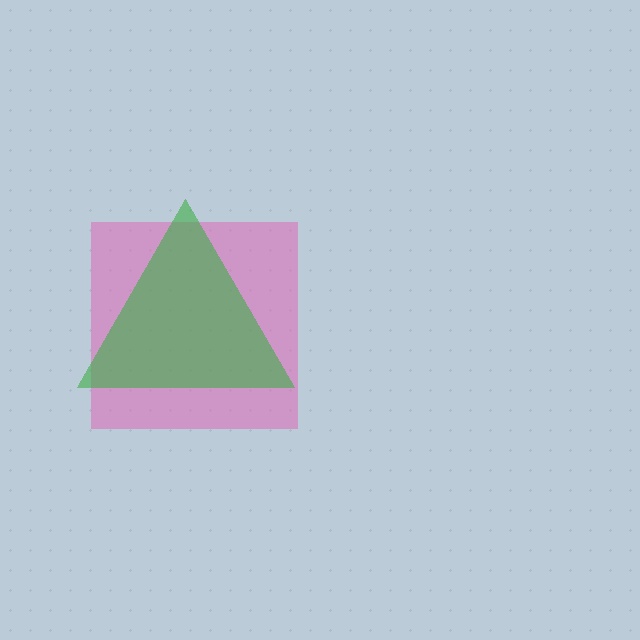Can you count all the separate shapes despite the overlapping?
Yes, there are 2 separate shapes.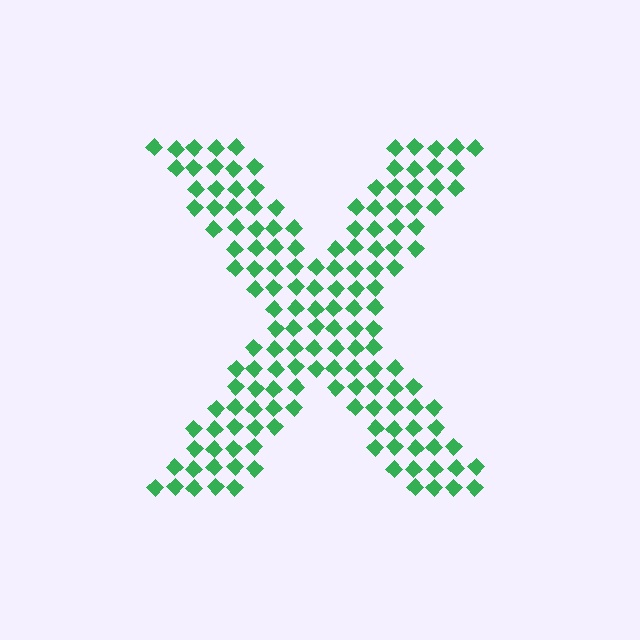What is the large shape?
The large shape is the letter X.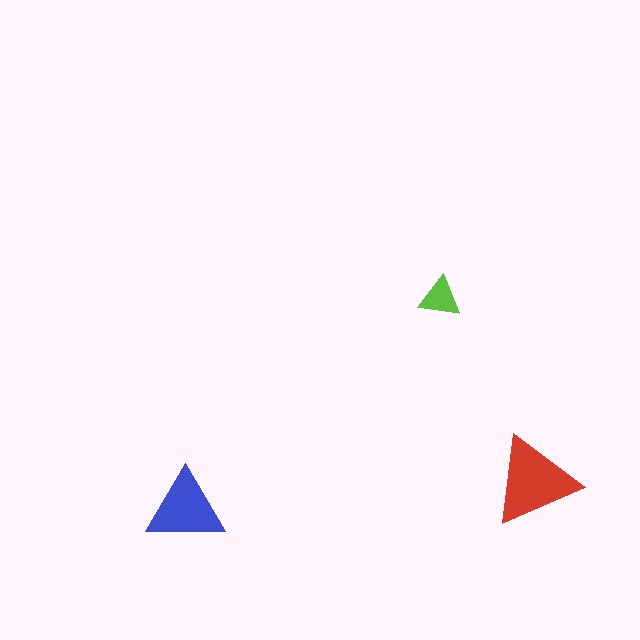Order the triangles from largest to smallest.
the red one, the blue one, the lime one.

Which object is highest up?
The lime triangle is topmost.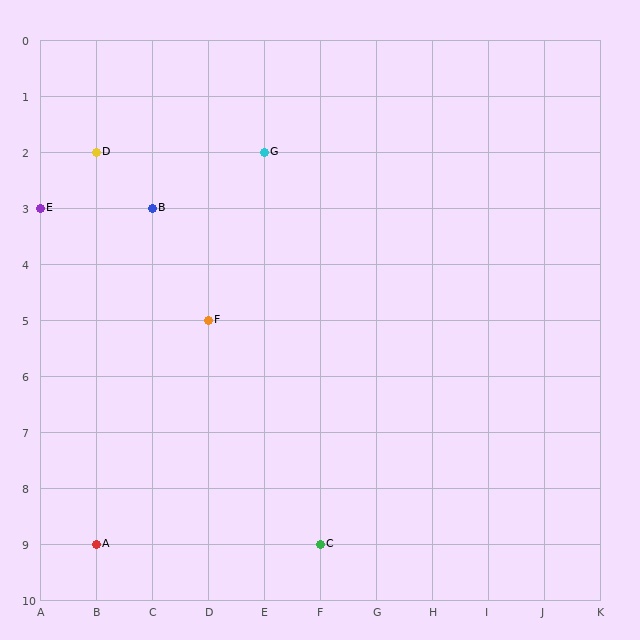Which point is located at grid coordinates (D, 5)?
Point F is at (D, 5).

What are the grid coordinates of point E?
Point E is at grid coordinates (A, 3).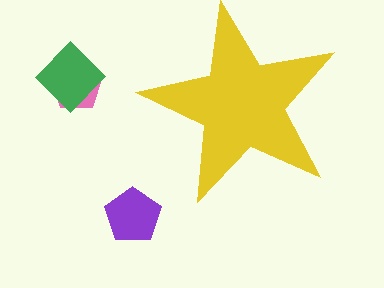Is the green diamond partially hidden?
No, the green diamond is fully visible.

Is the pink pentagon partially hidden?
No, the pink pentagon is fully visible.